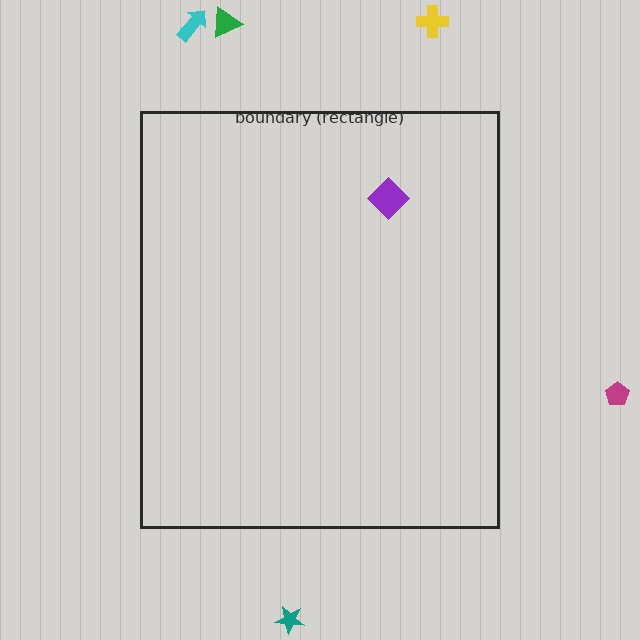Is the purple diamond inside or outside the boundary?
Inside.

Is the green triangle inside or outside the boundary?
Outside.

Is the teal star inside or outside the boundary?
Outside.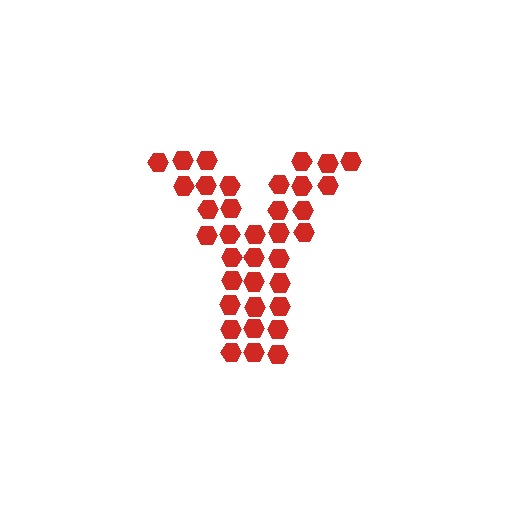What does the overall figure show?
The overall figure shows the letter Y.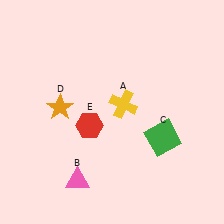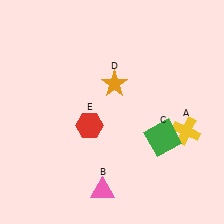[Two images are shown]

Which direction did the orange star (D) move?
The orange star (D) moved right.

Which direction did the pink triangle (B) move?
The pink triangle (B) moved right.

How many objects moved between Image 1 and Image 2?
3 objects moved between the two images.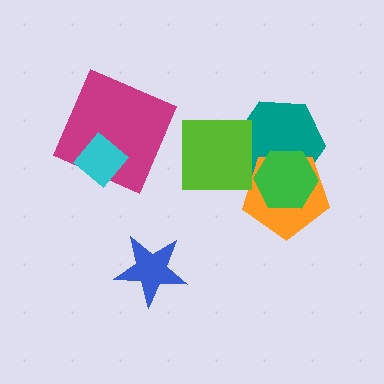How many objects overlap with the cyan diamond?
1 object overlaps with the cyan diamond.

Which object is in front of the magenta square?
The cyan diamond is in front of the magenta square.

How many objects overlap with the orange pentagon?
2 objects overlap with the orange pentagon.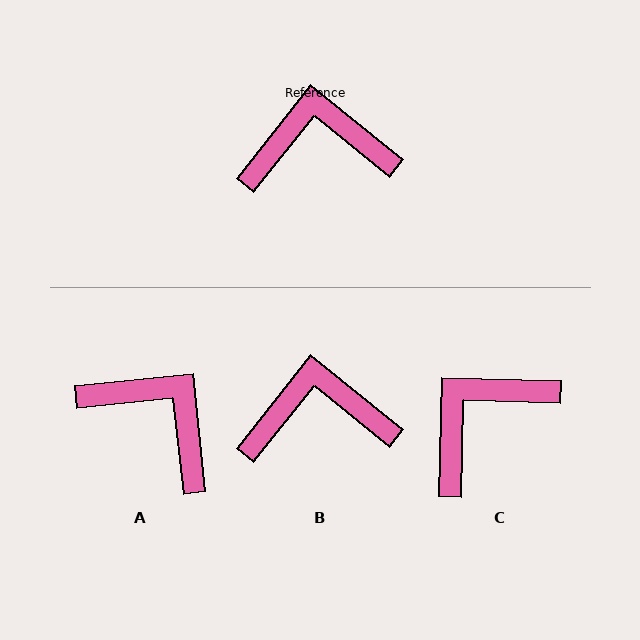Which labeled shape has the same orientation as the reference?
B.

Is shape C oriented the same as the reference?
No, it is off by about 37 degrees.